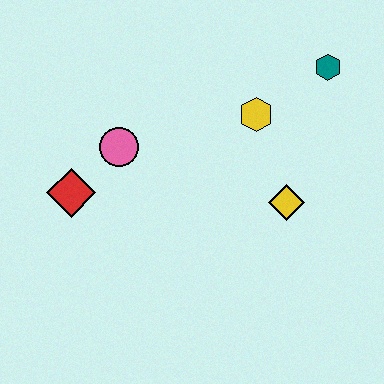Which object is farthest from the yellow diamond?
The red diamond is farthest from the yellow diamond.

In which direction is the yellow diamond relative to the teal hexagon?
The yellow diamond is below the teal hexagon.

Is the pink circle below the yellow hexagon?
Yes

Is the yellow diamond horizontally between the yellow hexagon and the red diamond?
No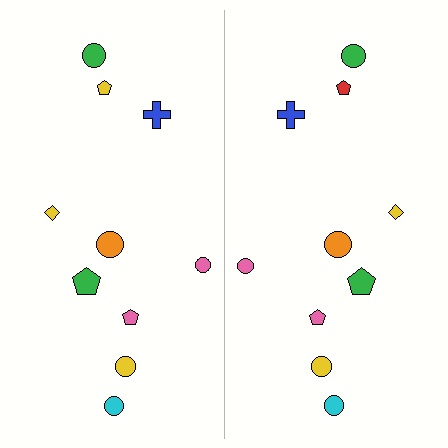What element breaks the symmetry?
The red pentagon on the right side breaks the symmetry — its mirror counterpart is yellow.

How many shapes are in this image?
There are 20 shapes in this image.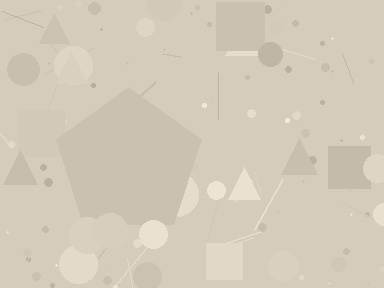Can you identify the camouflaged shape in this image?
The camouflaged shape is a pentagon.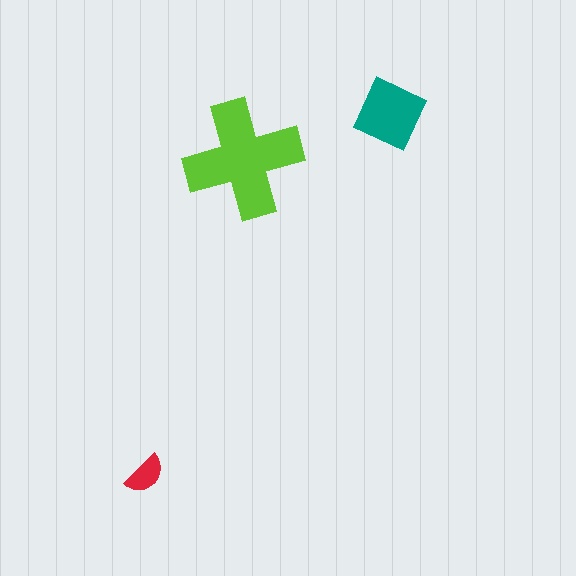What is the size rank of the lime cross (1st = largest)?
1st.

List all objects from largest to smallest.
The lime cross, the teal square, the red semicircle.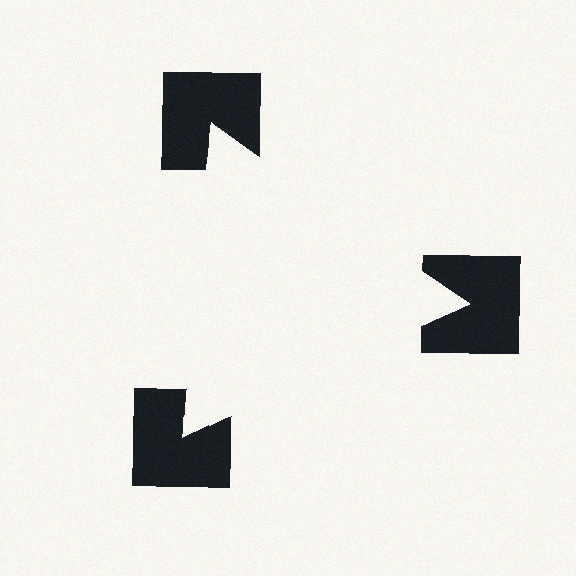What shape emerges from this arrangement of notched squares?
An illusory triangle — its edges are inferred from the aligned wedge cuts in the notched squares, not physically drawn.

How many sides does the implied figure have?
3 sides.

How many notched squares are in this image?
There are 3 — one at each vertex of the illusory triangle.